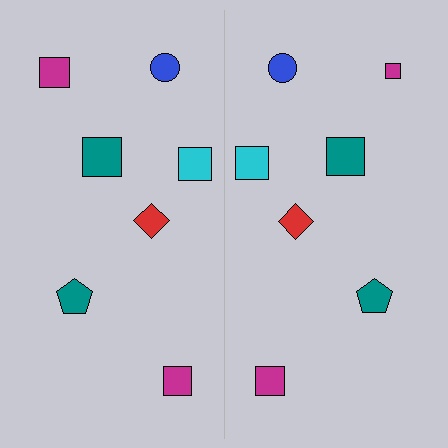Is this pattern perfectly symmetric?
No, the pattern is not perfectly symmetric. The magenta square on the right side has a different size than its mirror counterpart.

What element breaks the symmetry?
The magenta square on the right side has a different size than its mirror counterpart.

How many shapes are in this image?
There are 14 shapes in this image.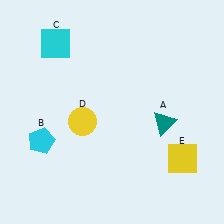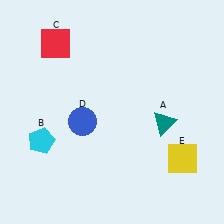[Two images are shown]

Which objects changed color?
C changed from cyan to red. D changed from yellow to blue.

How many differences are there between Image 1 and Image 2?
There are 2 differences between the two images.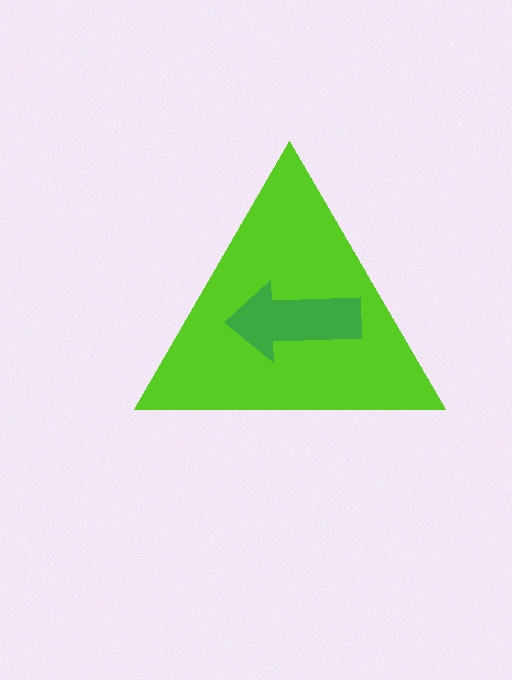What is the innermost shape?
The green arrow.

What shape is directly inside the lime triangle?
The green arrow.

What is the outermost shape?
The lime triangle.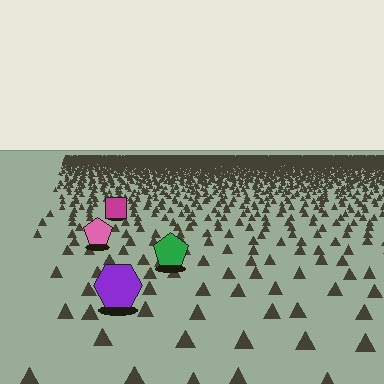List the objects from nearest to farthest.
From nearest to farthest: the purple hexagon, the green pentagon, the pink pentagon, the magenta square.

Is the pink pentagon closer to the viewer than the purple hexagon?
No. The purple hexagon is closer — you can tell from the texture gradient: the ground texture is coarser near it.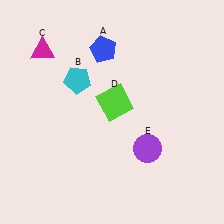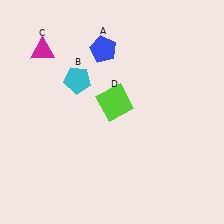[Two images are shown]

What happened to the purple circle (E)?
The purple circle (E) was removed in Image 2. It was in the bottom-right area of Image 1.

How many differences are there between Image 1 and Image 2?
There is 1 difference between the two images.